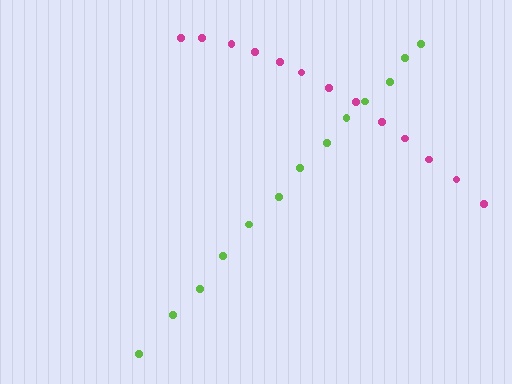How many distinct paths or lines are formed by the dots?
There are 2 distinct paths.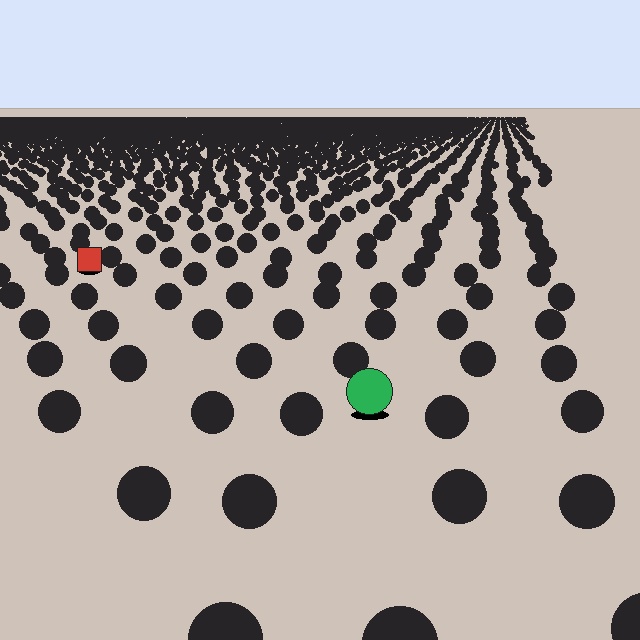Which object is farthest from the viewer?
The red square is farthest from the viewer. It appears smaller and the ground texture around it is denser.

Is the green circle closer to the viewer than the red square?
Yes. The green circle is closer — you can tell from the texture gradient: the ground texture is coarser near it.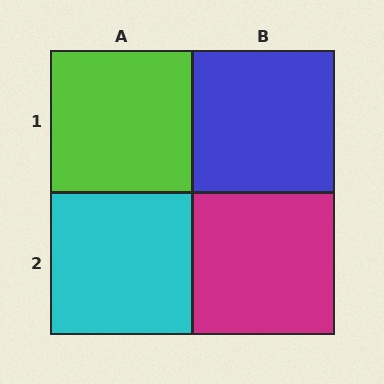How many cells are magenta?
1 cell is magenta.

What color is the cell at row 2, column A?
Cyan.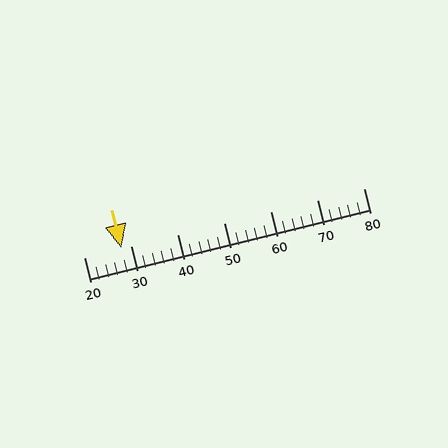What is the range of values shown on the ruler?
The ruler shows values from 20 to 80.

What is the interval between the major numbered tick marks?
The major tick marks are spaced 10 units apart.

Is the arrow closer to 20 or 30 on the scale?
The arrow is closer to 30.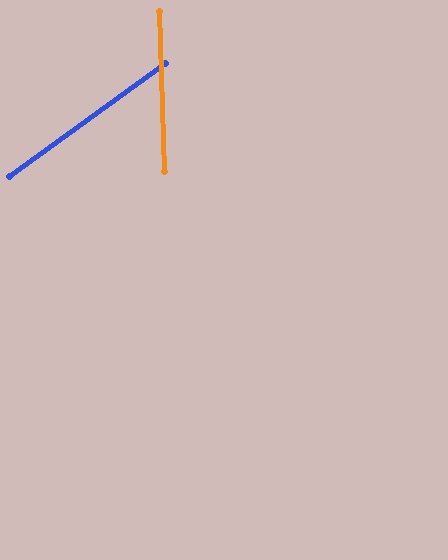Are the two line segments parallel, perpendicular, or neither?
Neither parallel nor perpendicular — they differ by about 56°.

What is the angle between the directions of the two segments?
Approximately 56 degrees.